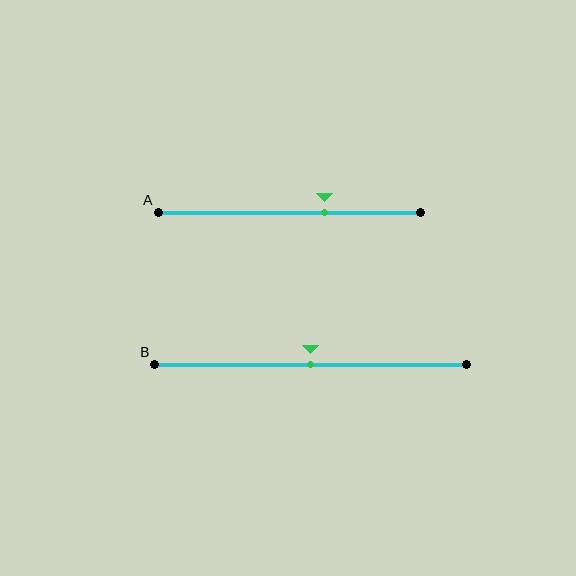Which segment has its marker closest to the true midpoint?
Segment B has its marker closest to the true midpoint.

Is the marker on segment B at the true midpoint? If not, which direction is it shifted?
Yes, the marker on segment B is at the true midpoint.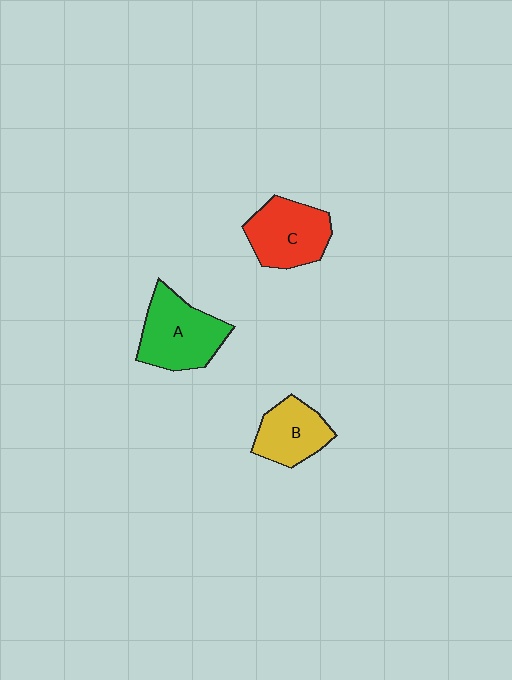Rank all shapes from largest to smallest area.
From largest to smallest: A (green), C (red), B (yellow).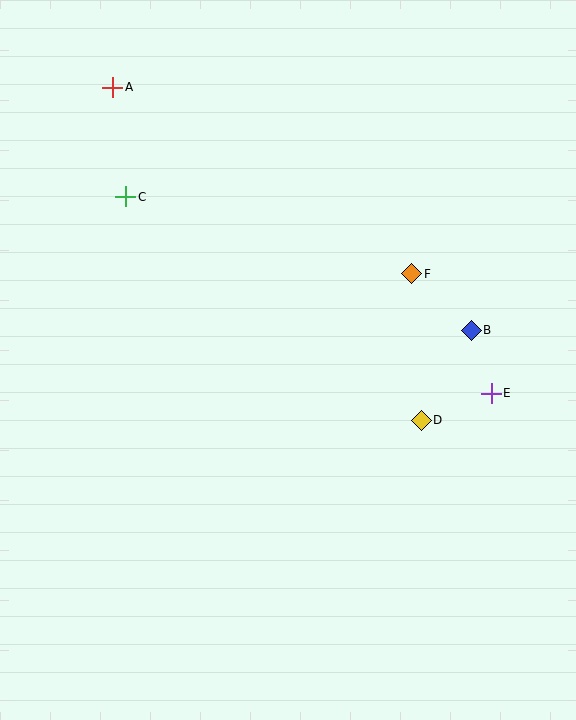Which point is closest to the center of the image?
Point D at (421, 420) is closest to the center.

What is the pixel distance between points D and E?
The distance between D and E is 75 pixels.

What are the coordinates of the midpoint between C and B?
The midpoint between C and B is at (299, 264).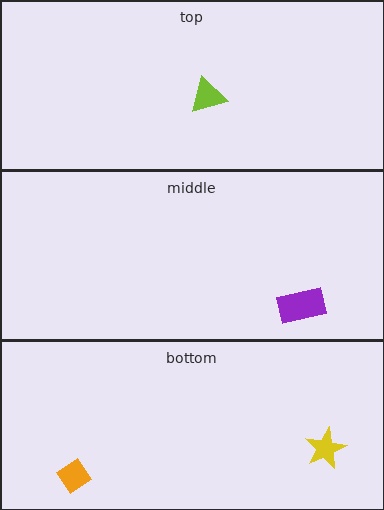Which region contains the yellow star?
The bottom region.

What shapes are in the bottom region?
The yellow star, the orange diamond.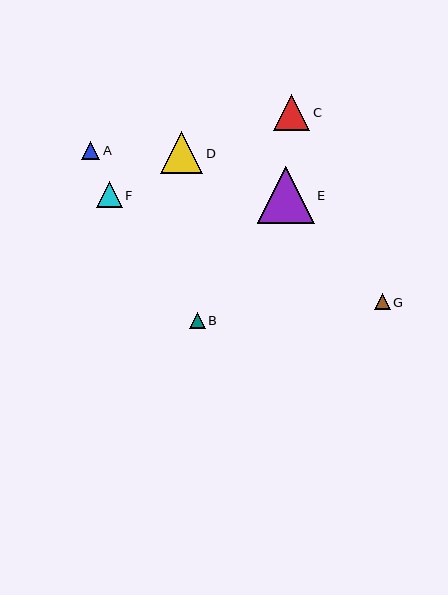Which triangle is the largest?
Triangle E is the largest with a size of approximately 57 pixels.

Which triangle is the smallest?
Triangle G is the smallest with a size of approximately 16 pixels.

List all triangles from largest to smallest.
From largest to smallest: E, D, C, F, A, B, G.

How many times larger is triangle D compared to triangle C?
Triangle D is approximately 1.2 times the size of triangle C.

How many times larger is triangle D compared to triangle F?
Triangle D is approximately 1.6 times the size of triangle F.